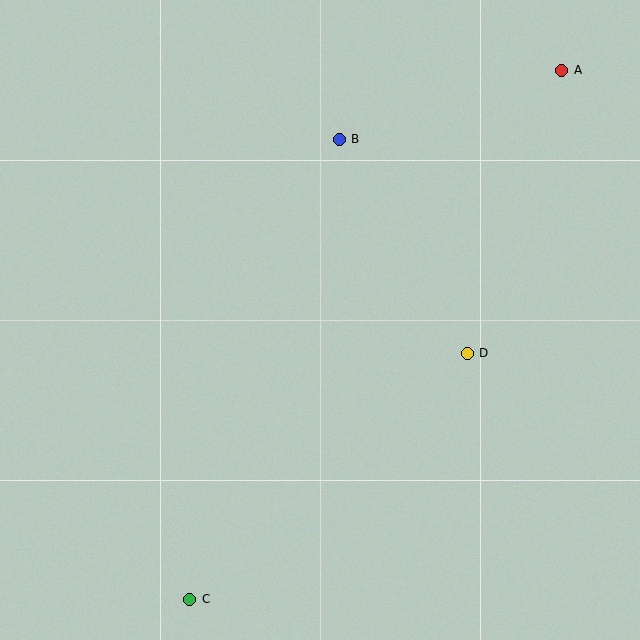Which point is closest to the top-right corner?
Point A is closest to the top-right corner.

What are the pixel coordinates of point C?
Point C is at (190, 599).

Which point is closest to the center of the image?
Point D at (467, 353) is closest to the center.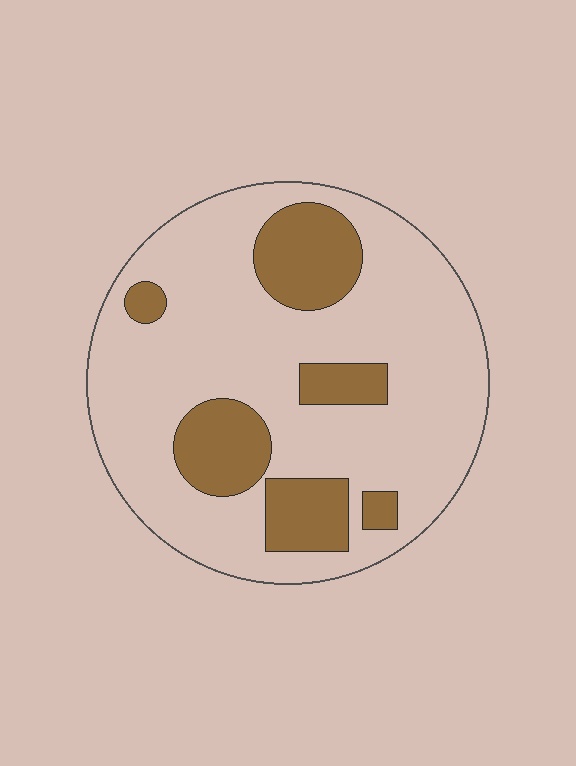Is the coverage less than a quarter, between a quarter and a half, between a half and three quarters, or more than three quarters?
Less than a quarter.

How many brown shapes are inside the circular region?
6.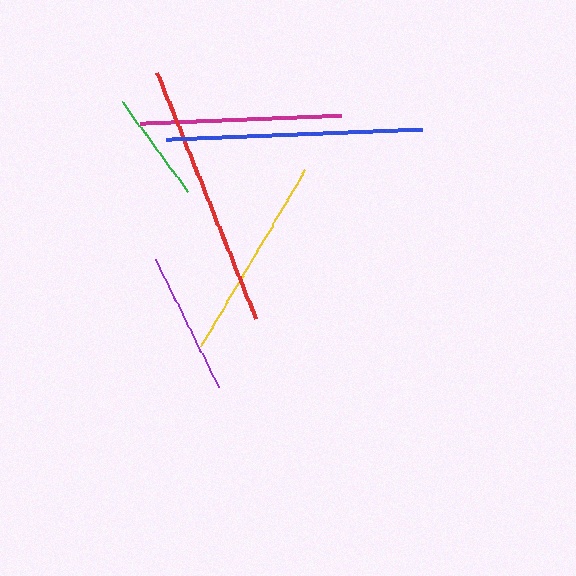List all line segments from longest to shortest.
From longest to shortest: red, blue, yellow, magenta, purple, green.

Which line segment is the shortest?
The green line is the shortest at approximately 111 pixels.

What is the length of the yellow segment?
The yellow segment is approximately 205 pixels long.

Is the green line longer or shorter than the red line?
The red line is longer than the green line.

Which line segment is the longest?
The red line is the longest at approximately 266 pixels.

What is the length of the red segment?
The red segment is approximately 266 pixels long.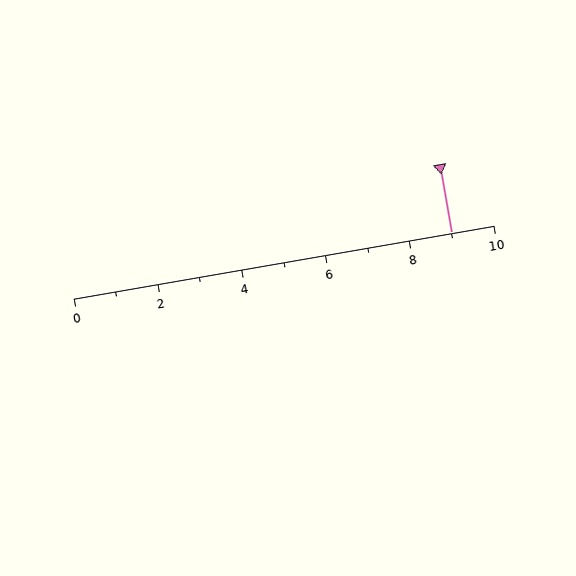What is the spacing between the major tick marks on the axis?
The major ticks are spaced 2 apart.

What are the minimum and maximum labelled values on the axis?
The axis runs from 0 to 10.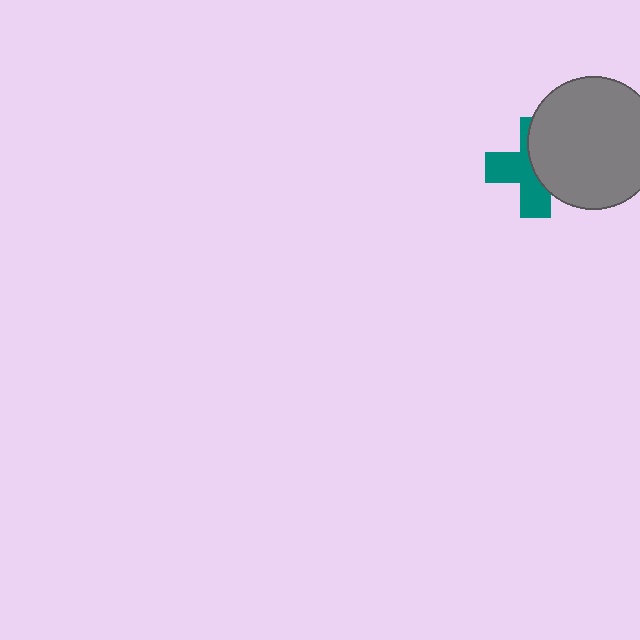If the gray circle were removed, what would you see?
You would see the complete teal cross.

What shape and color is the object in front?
The object in front is a gray circle.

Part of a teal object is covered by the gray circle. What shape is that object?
It is a cross.